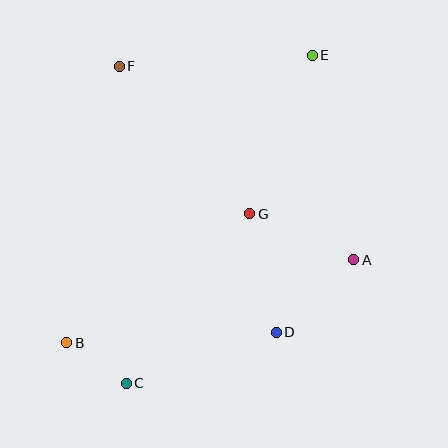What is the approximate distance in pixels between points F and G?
The distance between F and G is approximately 197 pixels.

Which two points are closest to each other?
Points B and C are closest to each other.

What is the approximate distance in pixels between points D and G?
The distance between D and G is approximately 121 pixels.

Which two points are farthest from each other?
Points B and E are farthest from each other.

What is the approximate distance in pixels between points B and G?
The distance between B and G is approximately 224 pixels.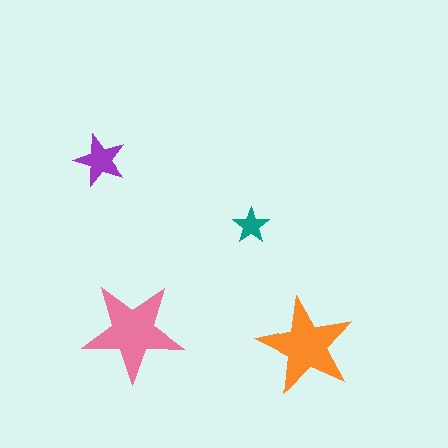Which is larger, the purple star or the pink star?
The pink one.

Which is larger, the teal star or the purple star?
The purple one.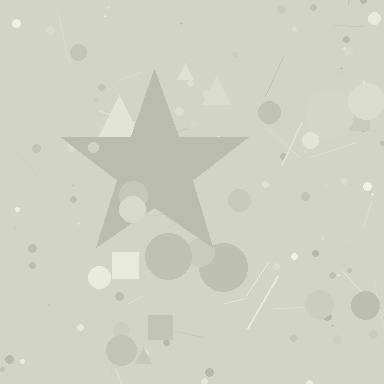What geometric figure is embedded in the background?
A star is embedded in the background.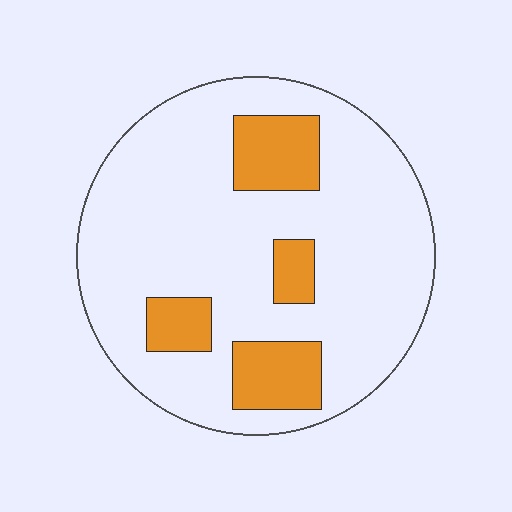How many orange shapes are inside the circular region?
4.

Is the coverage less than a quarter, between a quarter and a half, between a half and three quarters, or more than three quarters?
Less than a quarter.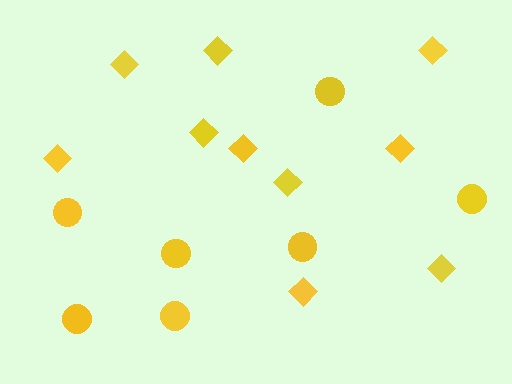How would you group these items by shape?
There are 2 groups: one group of circles (7) and one group of diamonds (10).